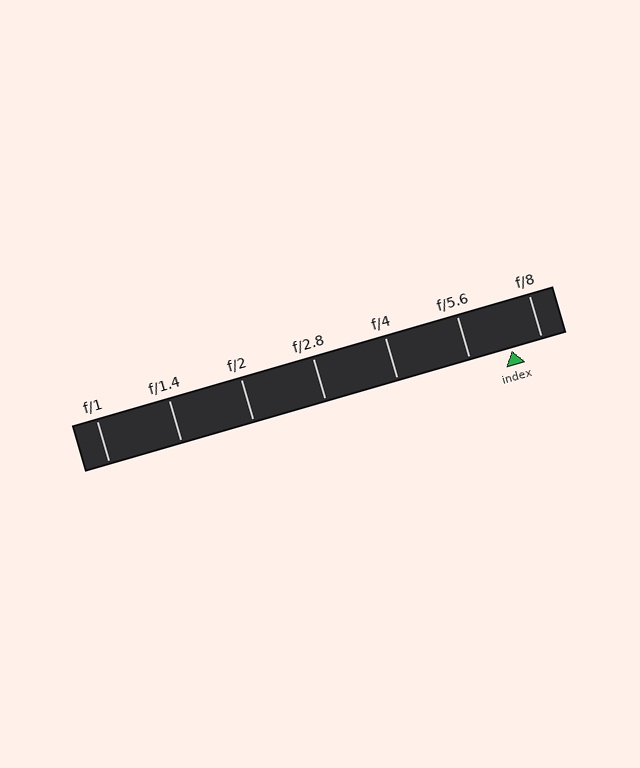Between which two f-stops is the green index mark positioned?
The index mark is between f/5.6 and f/8.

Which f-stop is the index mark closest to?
The index mark is closest to f/8.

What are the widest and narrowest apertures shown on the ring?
The widest aperture shown is f/1 and the narrowest is f/8.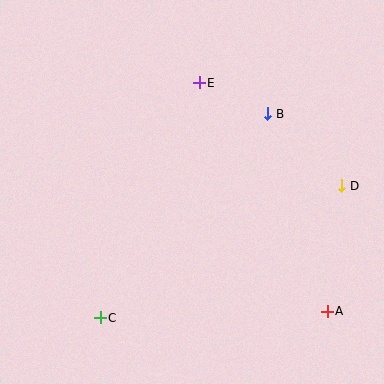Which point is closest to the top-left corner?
Point E is closest to the top-left corner.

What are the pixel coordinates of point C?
Point C is at (101, 318).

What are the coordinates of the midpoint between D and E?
The midpoint between D and E is at (271, 134).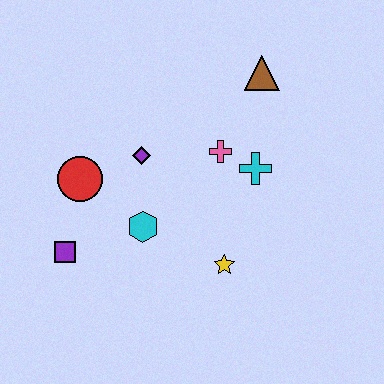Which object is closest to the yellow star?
The cyan hexagon is closest to the yellow star.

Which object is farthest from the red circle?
The brown triangle is farthest from the red circle.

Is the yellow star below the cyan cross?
Yes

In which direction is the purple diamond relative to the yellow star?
The purple diamond is above the yellow star.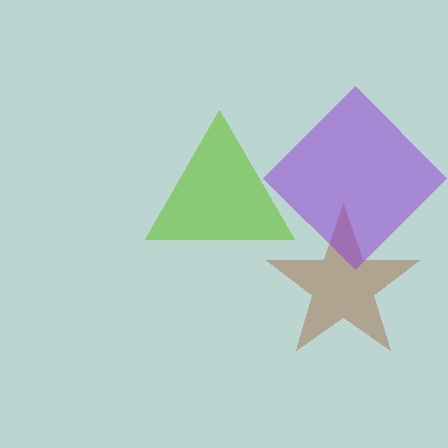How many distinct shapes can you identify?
There are 3 distinct shapes: a brown star, a purple diamond, a lime triangle.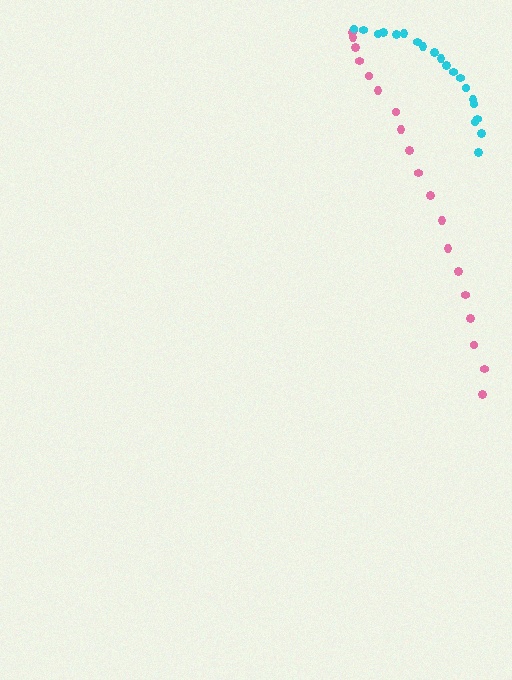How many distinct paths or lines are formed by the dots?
There are 2 distinct paths.